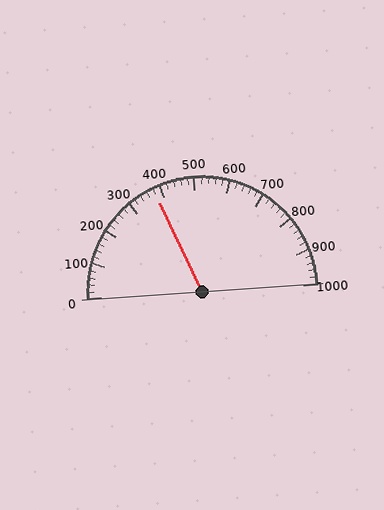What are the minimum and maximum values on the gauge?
The gauge ranges from 0 to 1000.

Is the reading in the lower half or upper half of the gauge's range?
The reading is in the lower half of the range (0 to 1000).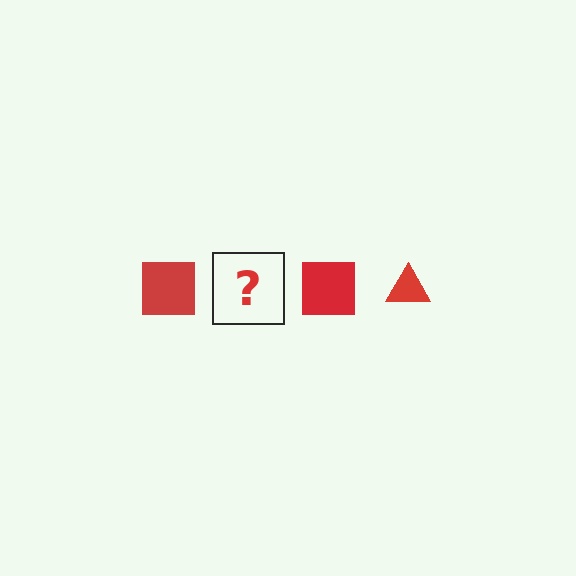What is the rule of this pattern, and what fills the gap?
The rule is that the pattern cycles through square, triangle shapes in red. The gap should be filled with a red triangle.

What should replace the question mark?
The question mark should be replaced with a red triangle.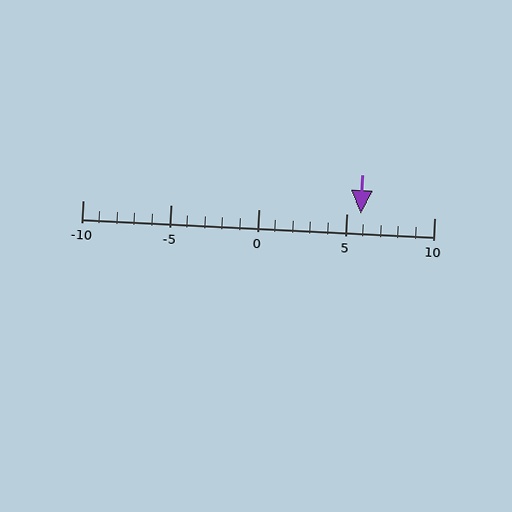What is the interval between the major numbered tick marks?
The major tick marks are spaced 5 units apart.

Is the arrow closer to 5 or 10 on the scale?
The arrow is closer to 5.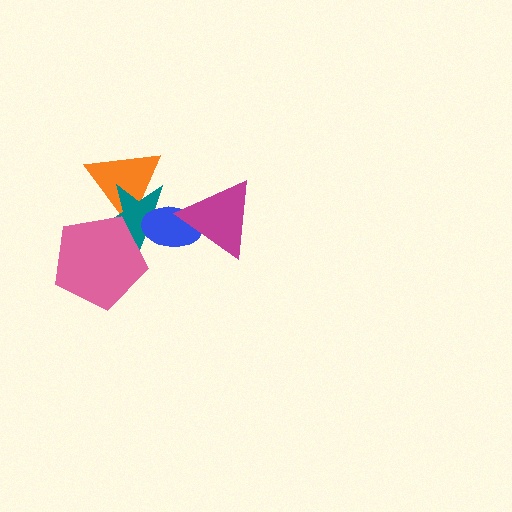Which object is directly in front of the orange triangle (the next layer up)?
The teal star is directly in front of the orange triangle.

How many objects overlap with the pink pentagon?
2 objects overlap with the pink pentagon.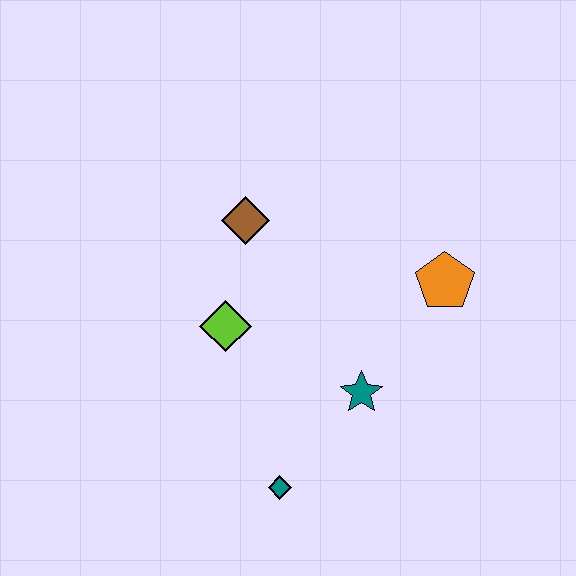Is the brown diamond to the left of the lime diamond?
No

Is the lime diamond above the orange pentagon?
No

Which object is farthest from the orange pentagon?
The teal diamond is farthest from the orange pentagon.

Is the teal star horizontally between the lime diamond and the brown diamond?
No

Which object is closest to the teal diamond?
The teal star is closest to the teal diamond.